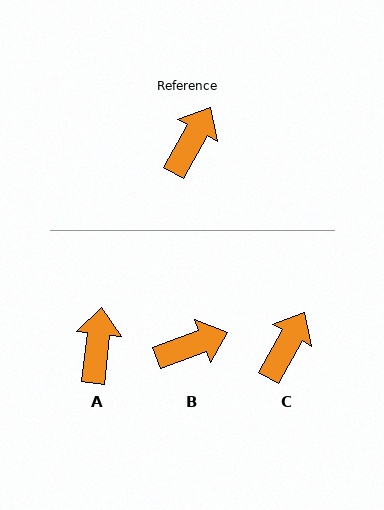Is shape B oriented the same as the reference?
No, it is off by about 41 degrees.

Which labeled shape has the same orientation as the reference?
C.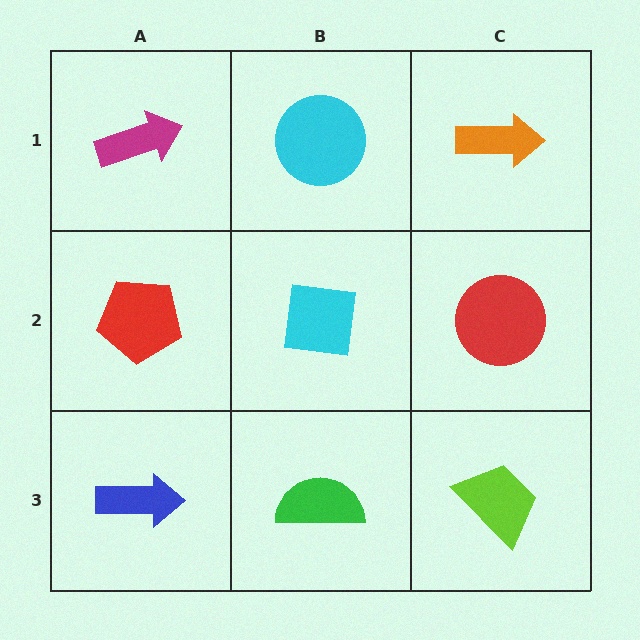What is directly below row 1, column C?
A red circle.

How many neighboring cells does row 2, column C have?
3.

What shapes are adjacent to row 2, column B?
A cyan circle (row 1, column B), a green semicircle (row 3, column B), a red pentagon (row 2, column A), a red circle (row 2, column C).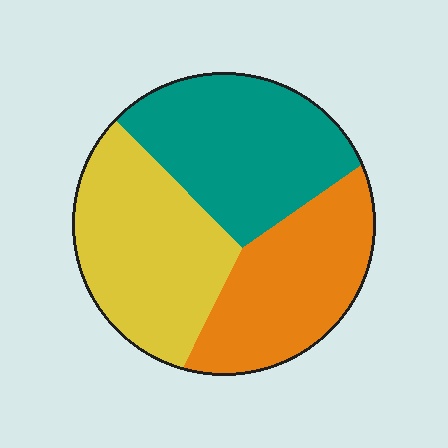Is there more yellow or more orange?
Yellow.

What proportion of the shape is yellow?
Yellow takes up about one third (1/3) of the shape.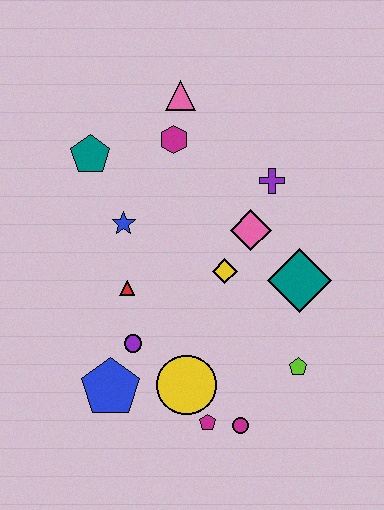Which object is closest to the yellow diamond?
The pink diamond is closest to the yellow diamond.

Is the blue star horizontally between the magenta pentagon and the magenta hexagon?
No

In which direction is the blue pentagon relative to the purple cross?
The blue pentagon is below the purple cross.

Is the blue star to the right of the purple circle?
No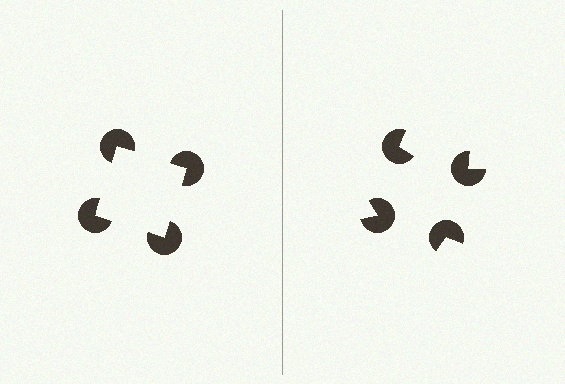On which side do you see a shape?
An illusory square appears on the left side. On the right side the wedge cuts are rotated, so no coherent shape forms.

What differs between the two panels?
The pac-man discs are positioned identically on both sides; only the wedge orientations differ. On the left they align to a square; on the right they are misaligned.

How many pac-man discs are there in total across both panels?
8 — 4 on each side.